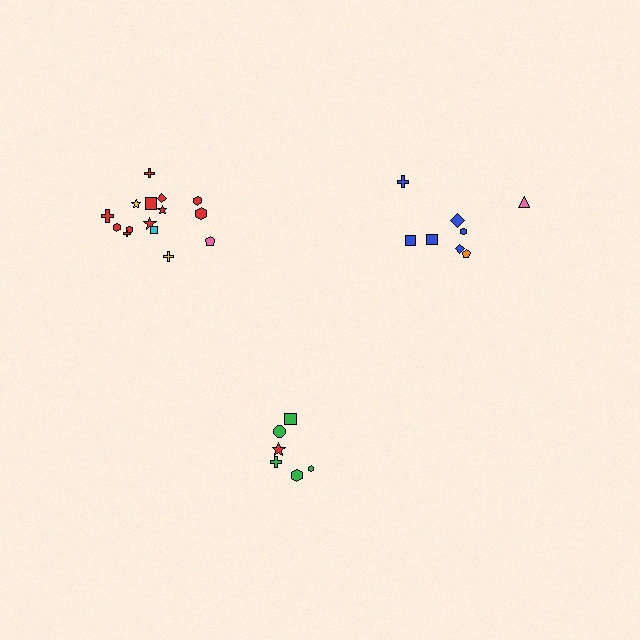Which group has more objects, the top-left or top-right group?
The top-left group.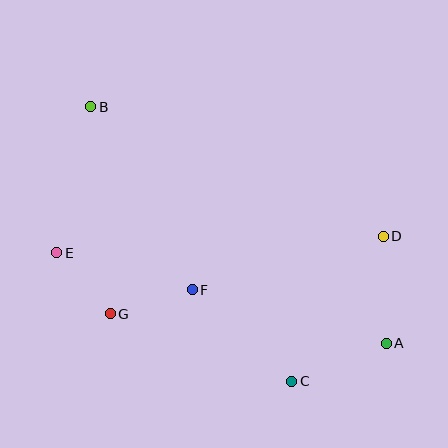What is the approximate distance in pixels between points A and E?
The distance between A and E is approximately 342 pixels.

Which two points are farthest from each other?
Points A and B are farthest from each other.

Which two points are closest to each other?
Points E and G are closest to each other.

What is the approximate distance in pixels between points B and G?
The distance between B and G is approximately 208 pixels.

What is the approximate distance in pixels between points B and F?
The distance between B and F is approximately 209 pixels.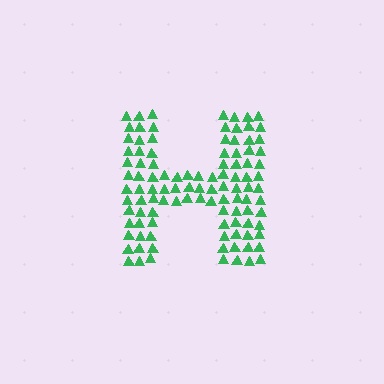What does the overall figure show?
The overall figure shows the letter H.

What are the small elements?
The small elements are triangles.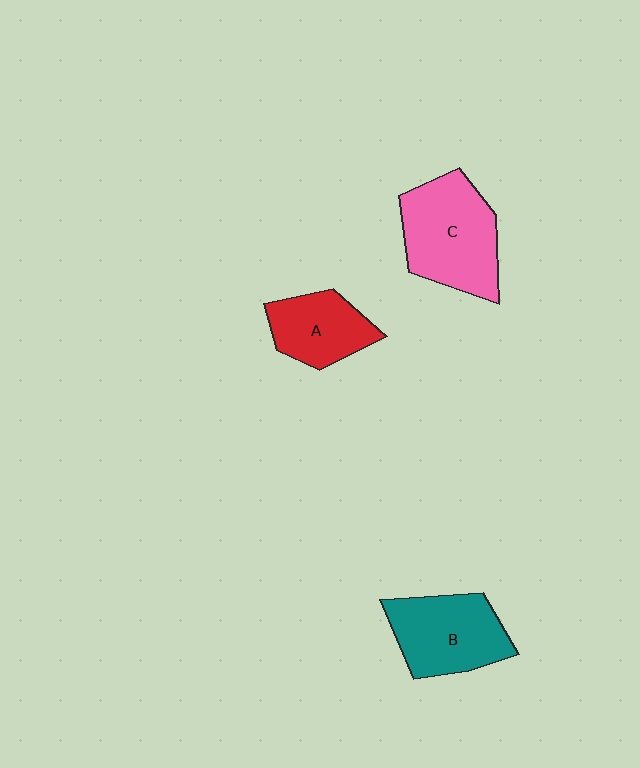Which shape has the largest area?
Shape C (pink).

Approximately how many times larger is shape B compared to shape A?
Approximately 1.3 times.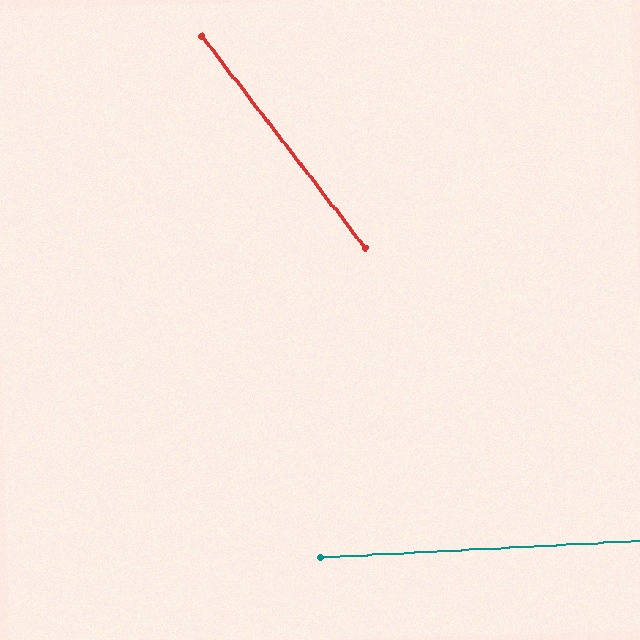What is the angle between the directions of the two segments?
Approximately 55 degrees.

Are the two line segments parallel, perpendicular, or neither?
Neither parallel nor perpendicular — they differ by about 55°.